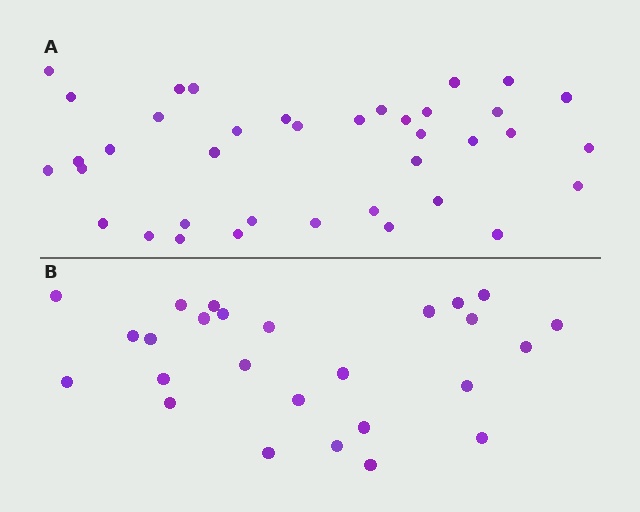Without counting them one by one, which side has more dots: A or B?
Region A (the top region) has more dots.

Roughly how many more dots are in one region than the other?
Region A has roughly 12 or so more dots than region B.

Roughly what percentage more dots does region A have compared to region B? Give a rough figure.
About 45% more.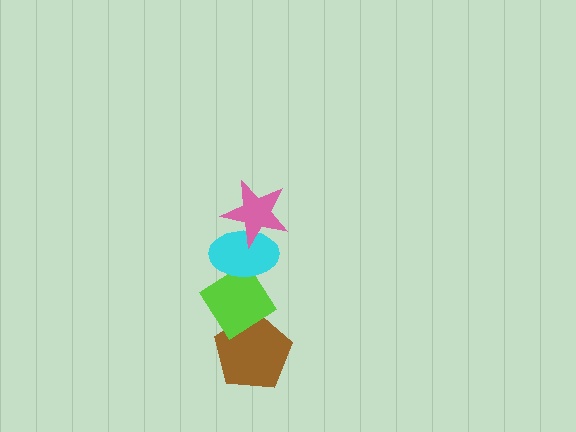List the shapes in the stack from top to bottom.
From top to bottom: the pink star, the cyan ellipse, the lime diamond, the brown pentagon.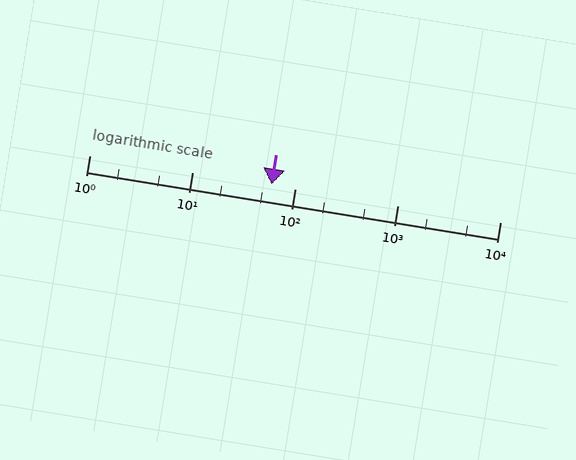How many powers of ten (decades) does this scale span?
The scale spans 4 decades, from 1 to 10000.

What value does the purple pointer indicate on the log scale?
The pointer indicates approximately 60.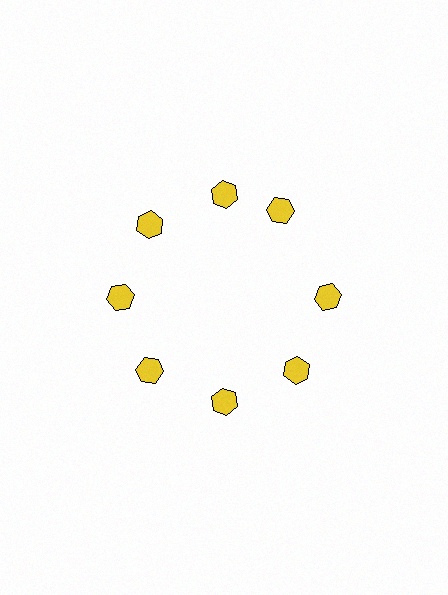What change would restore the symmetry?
The symmetry would be restored by rotating it back into even spacing with its neighbors so that all 8 hexagons sit at equal angles and equal distance from the center.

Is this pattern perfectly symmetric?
No. The 8 yellow hexagons are arranged in a ring, but one element near the 2 o'clock position is rotated out of alignment along the ring, breaking the 8-fold rotational symmetry.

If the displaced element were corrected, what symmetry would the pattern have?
It would have 8-fold rotational symmetry — the pattern would map onto itself every 45 degrees.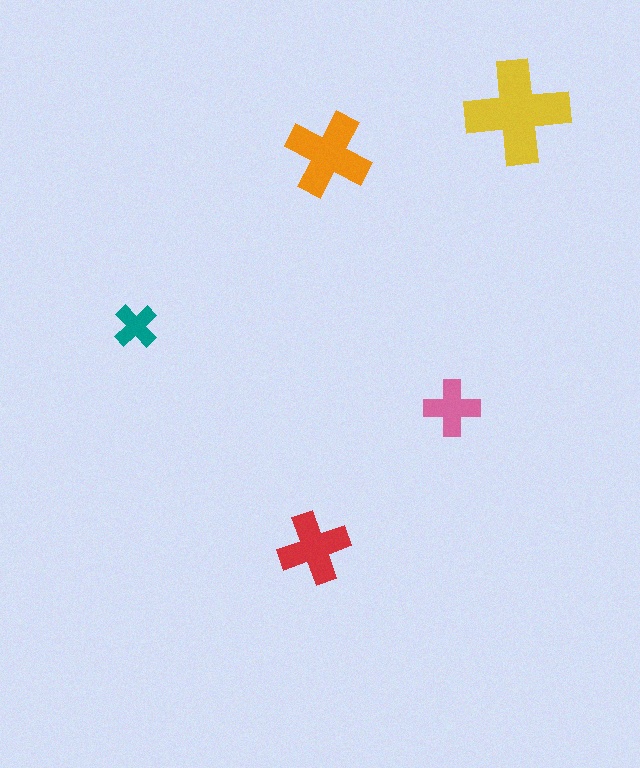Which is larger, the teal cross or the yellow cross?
The yellow one.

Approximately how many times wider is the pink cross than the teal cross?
About 1.5 times wider.